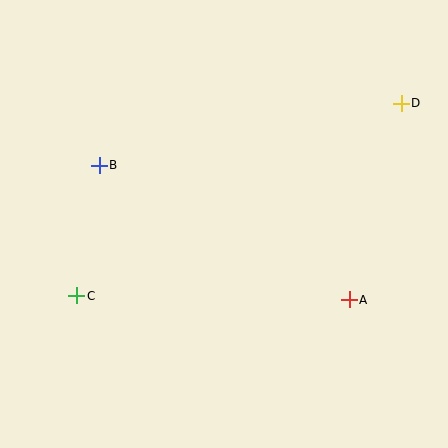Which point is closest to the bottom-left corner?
Point C is closest to the bottom-left corner.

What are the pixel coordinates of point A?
Point A is at (349, 300).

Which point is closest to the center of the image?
Point B at (99, 165) is closest to the center.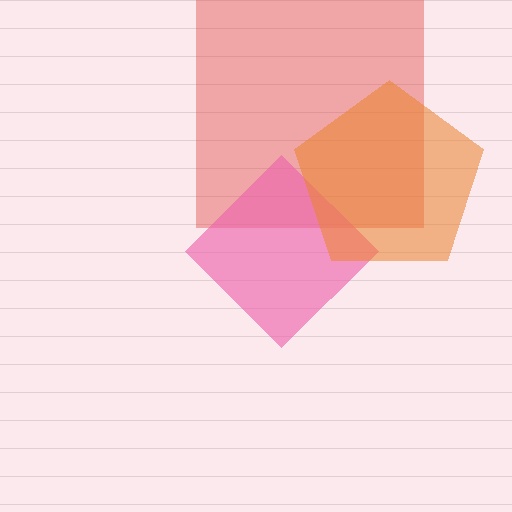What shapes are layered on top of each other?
The layered shapes are: a red square, a pink diamond, an orange pentagon.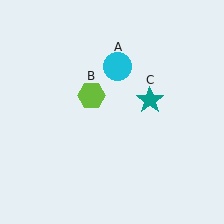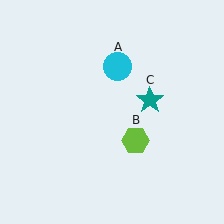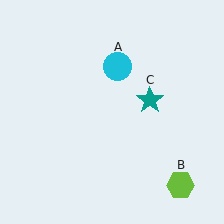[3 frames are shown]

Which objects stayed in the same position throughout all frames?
Cyan circle (object A) and teal star (object C) remained stationary.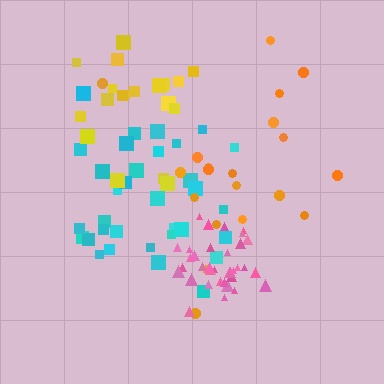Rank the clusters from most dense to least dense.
pink, cyan, yellow, orange.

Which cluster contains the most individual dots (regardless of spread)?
Pink (35).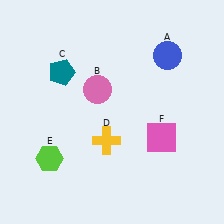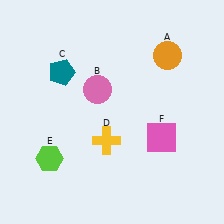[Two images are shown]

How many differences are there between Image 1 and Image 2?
There is 1 difference between the two images.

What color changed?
The circle (A) changed from blue in Image 1 to orange in Image 2.